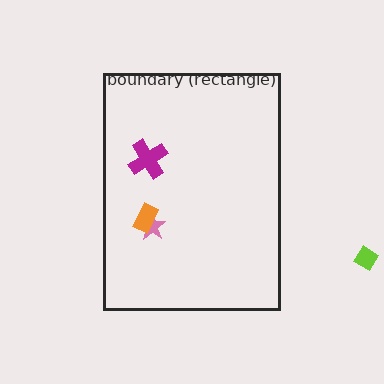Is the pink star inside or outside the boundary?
Inside.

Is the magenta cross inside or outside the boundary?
Inside.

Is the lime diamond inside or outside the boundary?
Outside.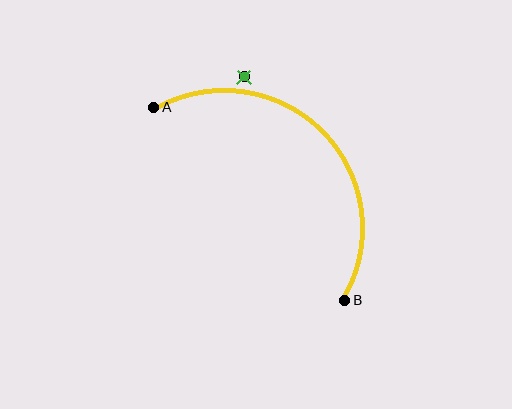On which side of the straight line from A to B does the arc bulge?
The arc bulges above and to the right of the straight line connecting A and B.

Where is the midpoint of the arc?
The arc midpoint is the point on the curve farthest from the straight line joining A and B. It sits above and to the right of that line.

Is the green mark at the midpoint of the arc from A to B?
No — the green mark does not lie on the arc at all. It sits slightly outside the curve.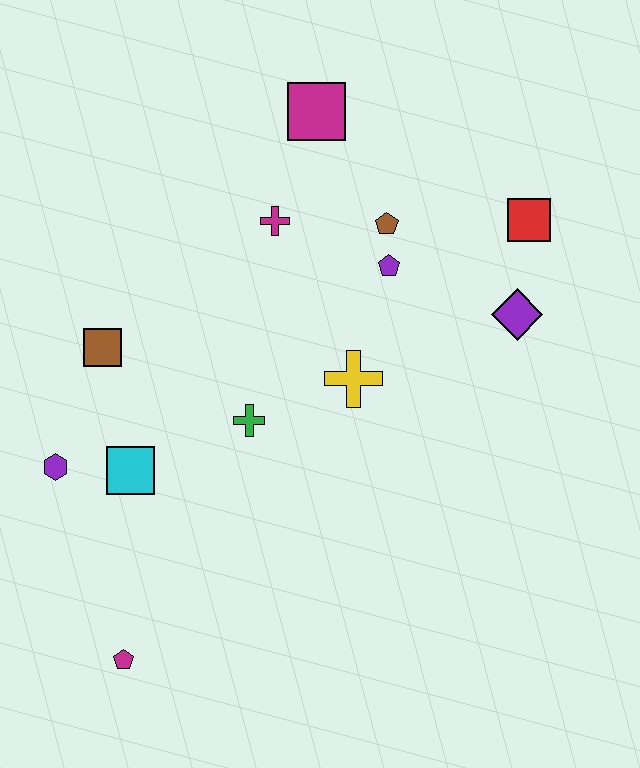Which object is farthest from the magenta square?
The magenta pentagon is farthest from the magenta square.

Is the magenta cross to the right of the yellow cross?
No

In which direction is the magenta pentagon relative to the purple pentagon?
The magenta pentagon is below the purple pentagon.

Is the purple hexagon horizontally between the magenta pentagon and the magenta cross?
No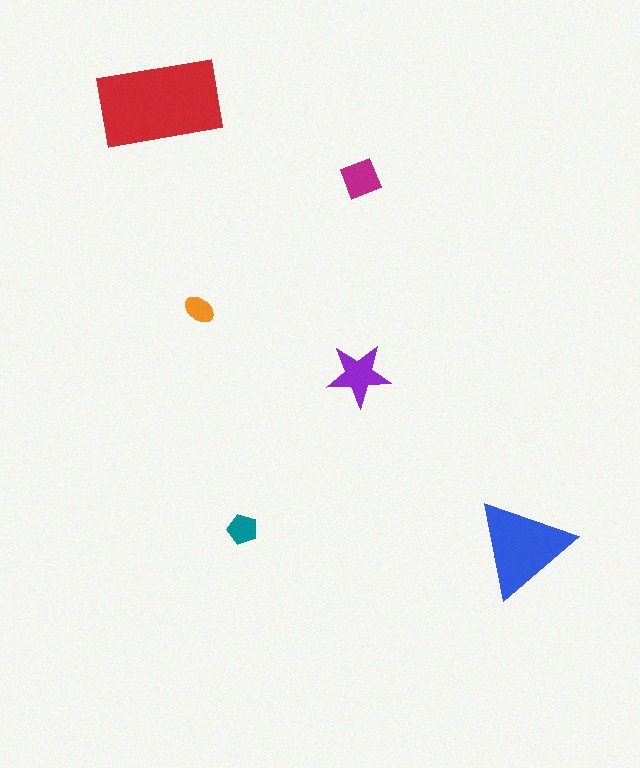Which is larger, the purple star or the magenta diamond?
The purple star.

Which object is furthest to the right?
The blue triangle is rightmost.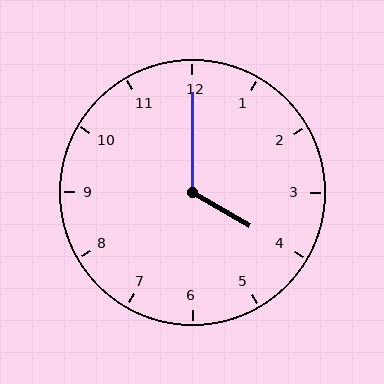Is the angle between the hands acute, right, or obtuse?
It is obtuse.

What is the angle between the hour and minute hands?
Approximately 120 degrees.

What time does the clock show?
4:00.